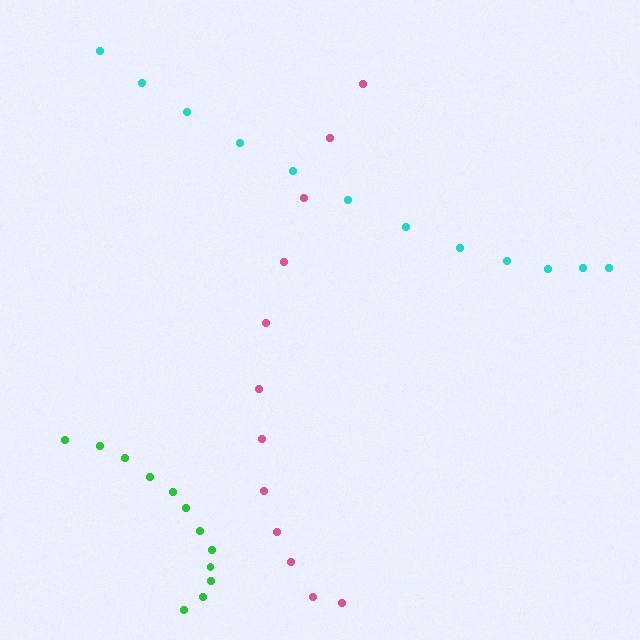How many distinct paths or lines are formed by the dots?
There are 3 distinct paths.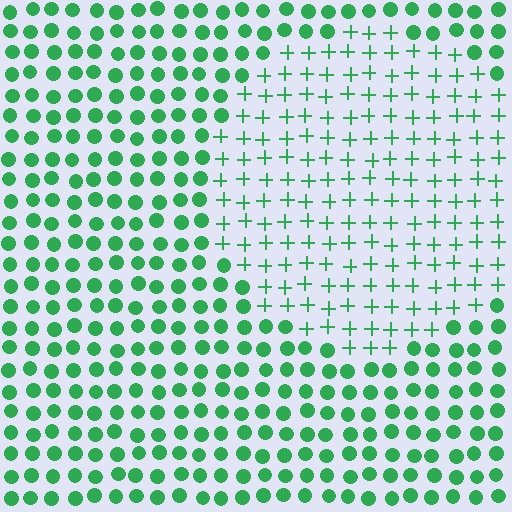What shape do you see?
I see a circle.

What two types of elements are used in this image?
The image uses plus signs inside the circle region and circles outside it.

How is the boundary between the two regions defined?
The boundary is defined by a change in element shape: plus signs inside vs. circles outside. All elements share the same color and spacing.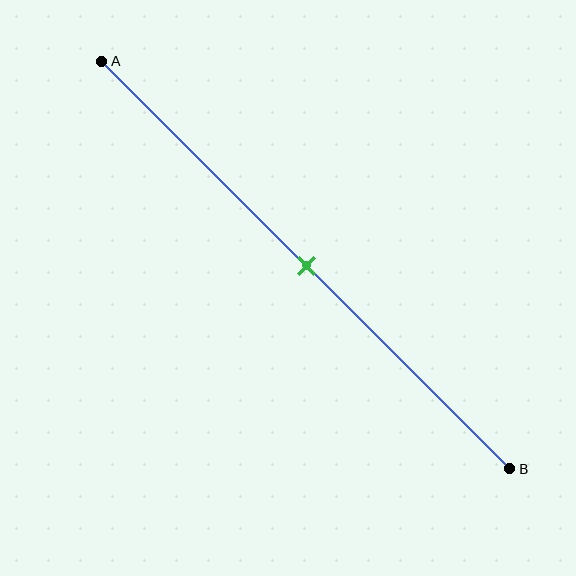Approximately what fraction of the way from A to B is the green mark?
The green mark is approximately 50% of the way from A to B.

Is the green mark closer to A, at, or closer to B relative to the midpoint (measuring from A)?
The green mark is approximately at the midpoint of segment AB.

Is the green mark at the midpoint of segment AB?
Yes, the mark is approximately at the midpoint.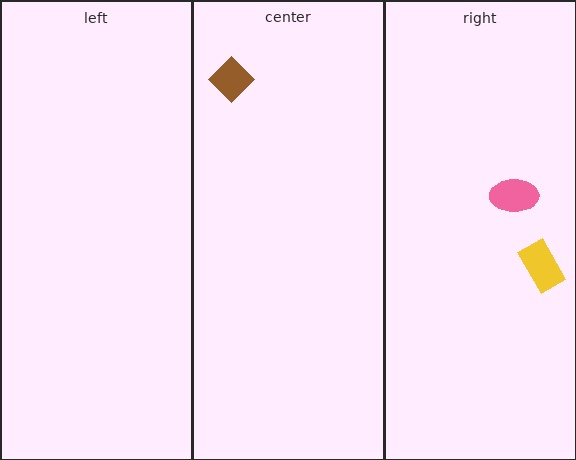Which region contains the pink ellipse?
The right region.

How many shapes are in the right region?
2.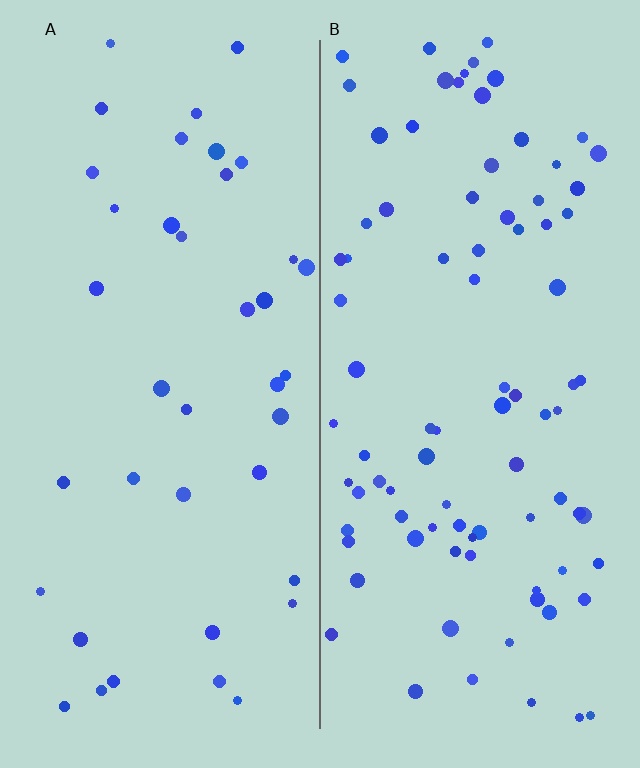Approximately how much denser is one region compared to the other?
Approximately 2.2× — region B over region A.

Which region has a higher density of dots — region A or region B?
B (the right).